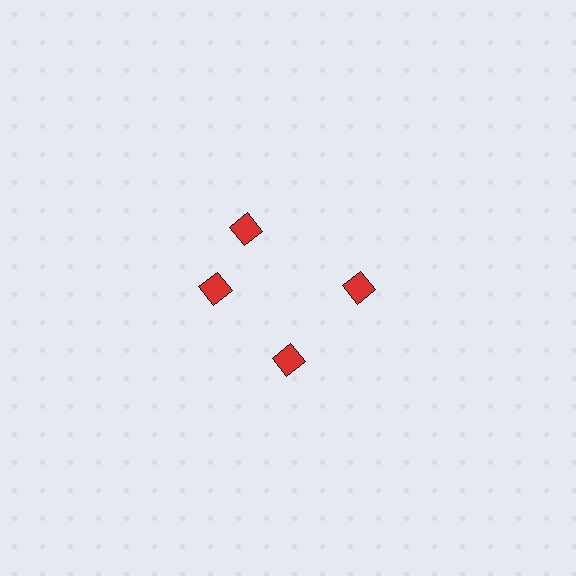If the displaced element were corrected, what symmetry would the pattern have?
It would have 4-fold rotational symmetry — the pattern would map onto itself every 90 degrees.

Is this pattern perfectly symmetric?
No. The 4 red diamonds are arranged in a ring, but one element near the 12 o'clock position is rotated out of alignment along the ring, breaking the 4-fold rotational symmetry.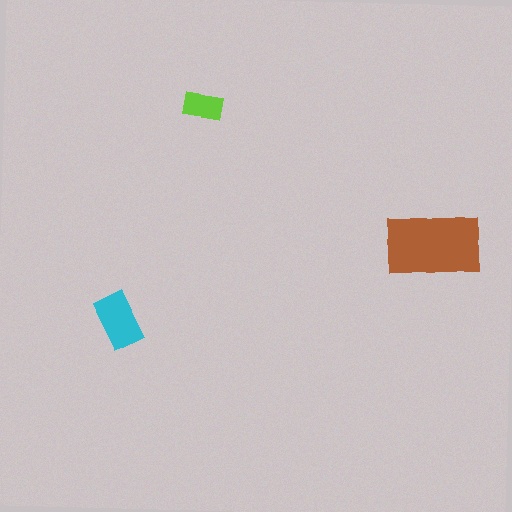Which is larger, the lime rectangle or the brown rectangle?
The brown one.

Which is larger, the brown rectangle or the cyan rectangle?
The brown one.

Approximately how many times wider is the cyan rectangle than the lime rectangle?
About 1.5 times wider.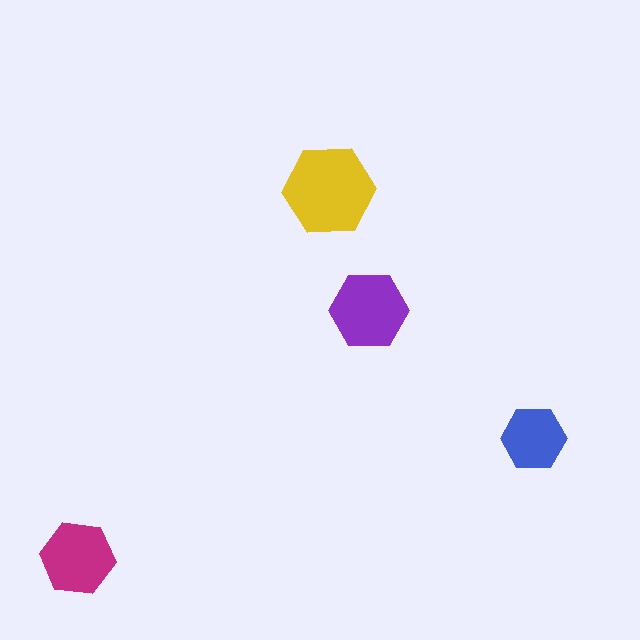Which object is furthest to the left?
The magenta hexagon is leftmost.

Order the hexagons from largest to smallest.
the yellow one, the purple one, the magenta one, the blue one.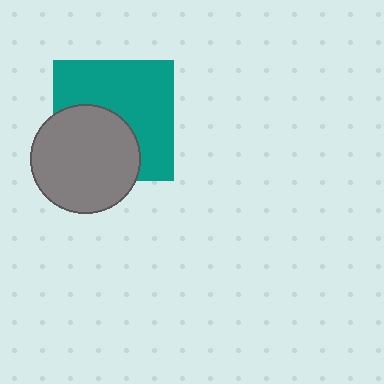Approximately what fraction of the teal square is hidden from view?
Roughly 41% of the teal square is hidden behind the gray circle.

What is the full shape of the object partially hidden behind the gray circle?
The partially hidden object is a teal square.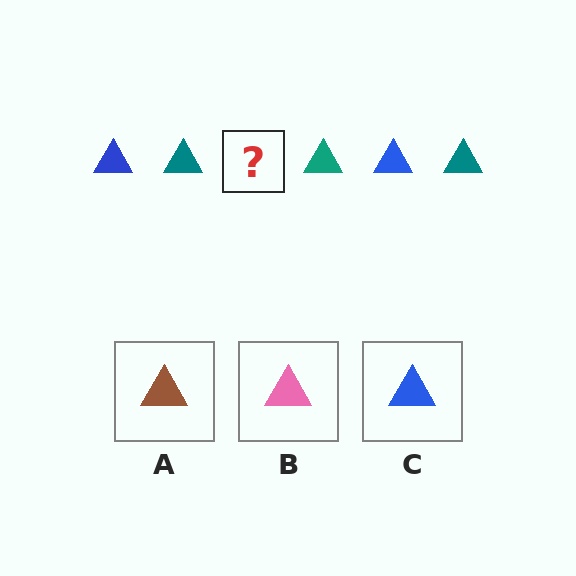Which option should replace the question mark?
Option C.